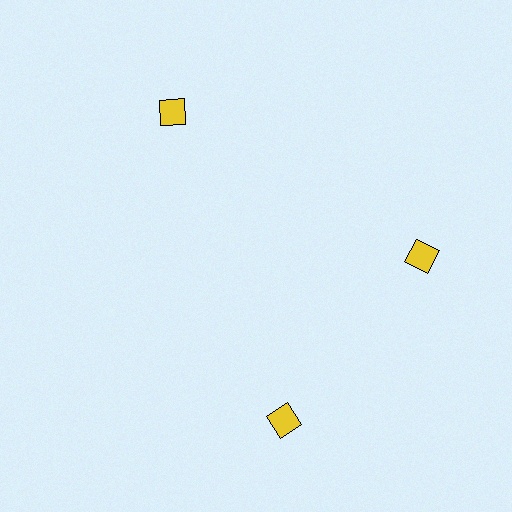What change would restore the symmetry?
The symmetry would be restored by rotating it back into even spacing with its neighbors so that all 3 squares sit at equal angles and equal distance from the center.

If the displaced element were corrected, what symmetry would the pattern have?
It would have 3-fold rotational symmetry — the pattern would map onto itself every 120 degrees.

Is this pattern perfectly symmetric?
No. The 3 yellow squares are arranged in a ring, but one element near the 7 o'clock position is rotated out of alignment along the ring, breaking the 3-fold rotational symmetry.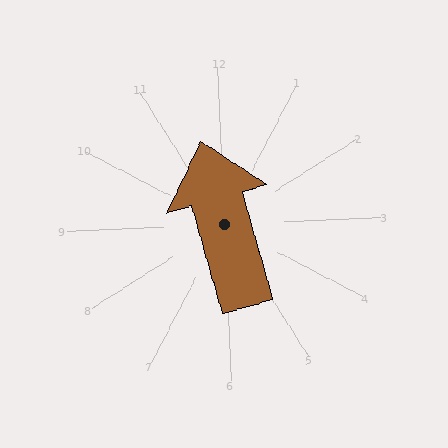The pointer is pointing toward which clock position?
Roughly 12 o'clock.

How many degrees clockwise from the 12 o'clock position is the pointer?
Approximately 347 degrees.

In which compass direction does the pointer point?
North.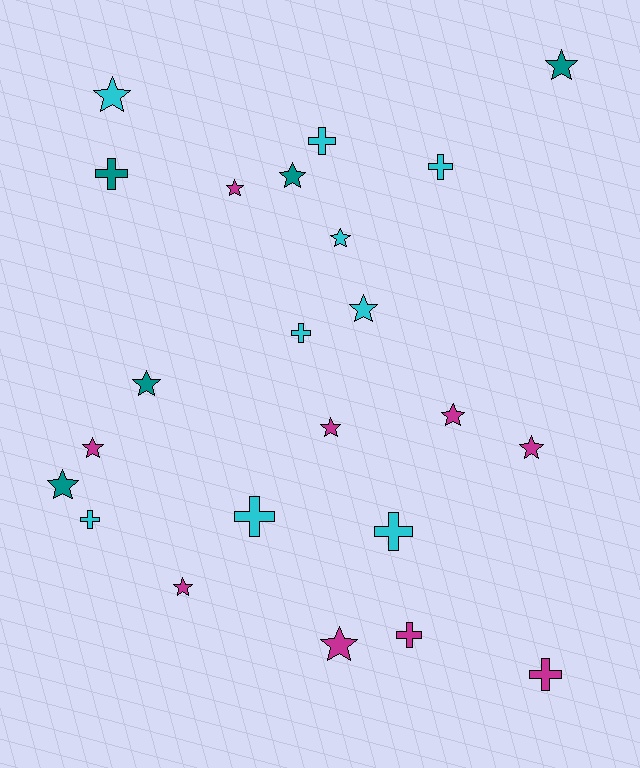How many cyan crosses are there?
There are 6 cyan crosses.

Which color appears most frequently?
Magenta, with 9 objects.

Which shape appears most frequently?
Star, with 14 objects.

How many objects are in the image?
There are 23 objects.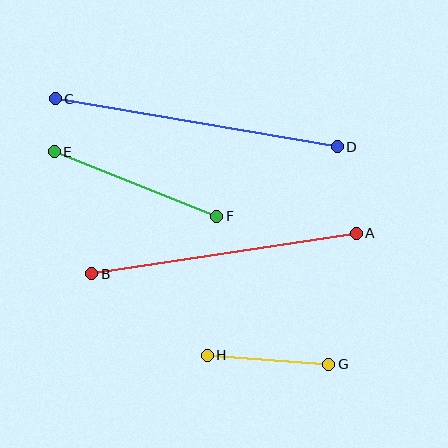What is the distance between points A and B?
The distance is approximately 267 pixels.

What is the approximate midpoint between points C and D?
The midpoint is at approximately (196, 123) pixels.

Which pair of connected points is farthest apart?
Points C and D are farthest apart.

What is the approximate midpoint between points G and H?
The midpoint is at approximately (268, 360) pixels.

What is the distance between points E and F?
The distance is approximately 175 pixels.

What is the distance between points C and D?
The distance is approximately 286 pixels.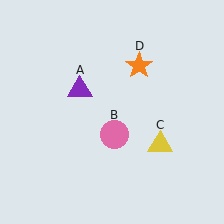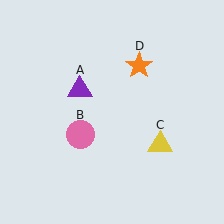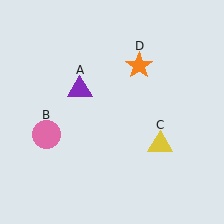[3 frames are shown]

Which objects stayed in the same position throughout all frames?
Purple triangle (object A) and yellow triangle (object C) and orange star (object D) remained stationary.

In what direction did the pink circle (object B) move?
The pink circle (object B) moved left.